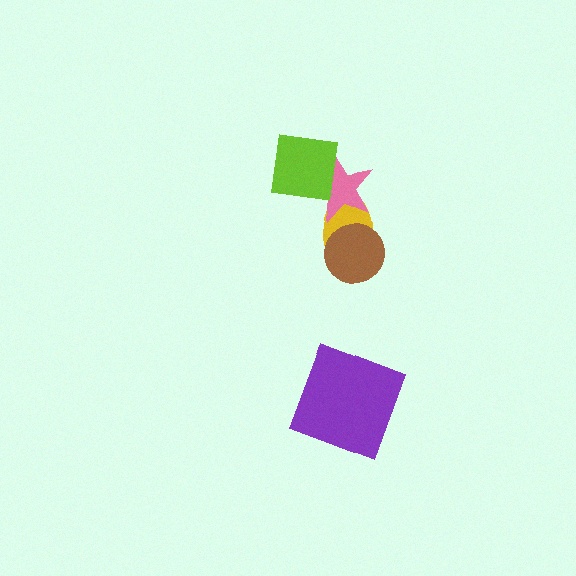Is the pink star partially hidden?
Yes, it is partially covered by another shape.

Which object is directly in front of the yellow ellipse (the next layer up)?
The brown circle is directly in front of the yellow ellipse.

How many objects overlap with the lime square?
1 object overlaps with the lime square.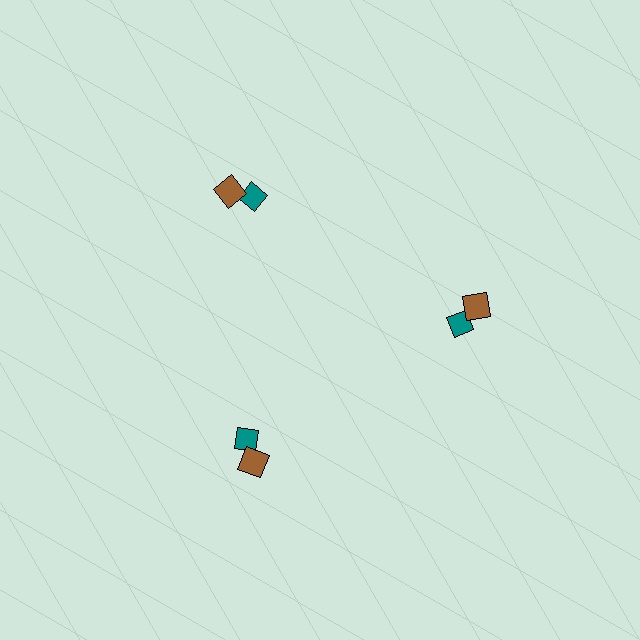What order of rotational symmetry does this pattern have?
This pattern has 3-fold rotational symmetry.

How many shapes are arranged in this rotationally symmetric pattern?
There are 6 shapes, arranged in 3 groups of 2.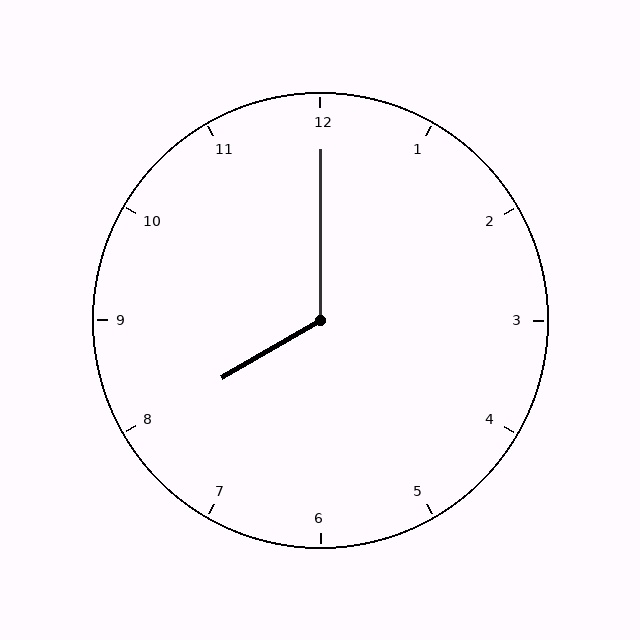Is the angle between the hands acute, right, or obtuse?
It is obtuse.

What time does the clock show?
8:00.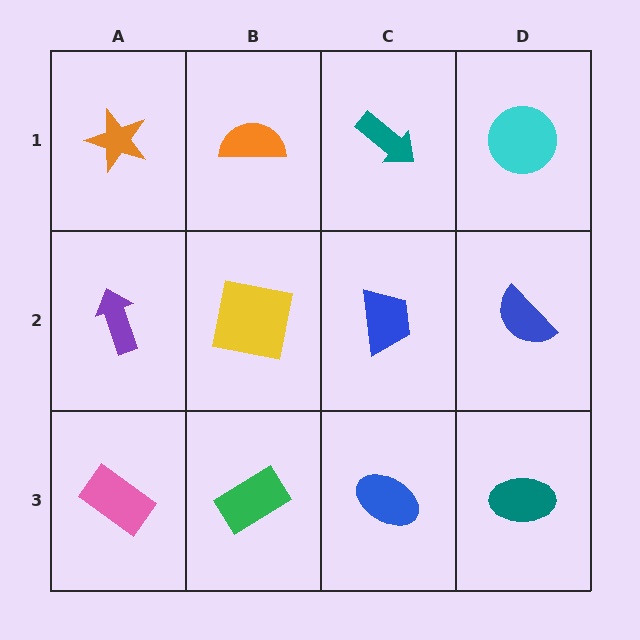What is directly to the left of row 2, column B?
A purple arrow.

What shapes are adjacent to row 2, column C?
A teal arrow (row 1, column C), a blue ellipse (row 3, column C), a yellow square (row 2, column B), a blue semicircle (row 2, column D).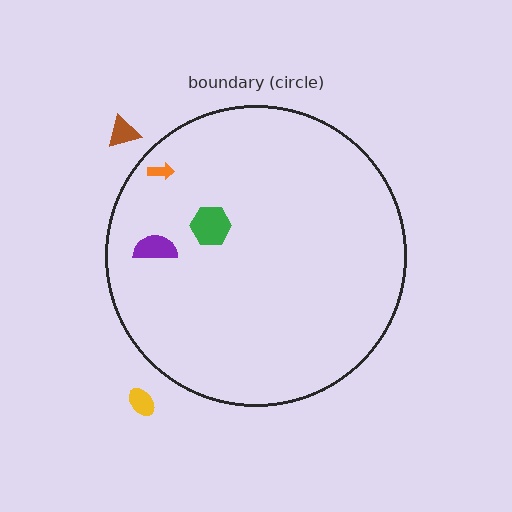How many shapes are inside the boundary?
3 inside, 2 outside.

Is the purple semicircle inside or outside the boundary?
Inside.